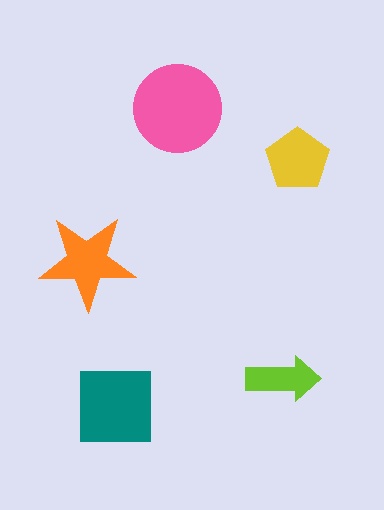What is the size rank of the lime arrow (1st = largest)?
5th.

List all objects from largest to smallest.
The pink circle, the teal square, the orange star, the yellow pentagon, the lime arrow.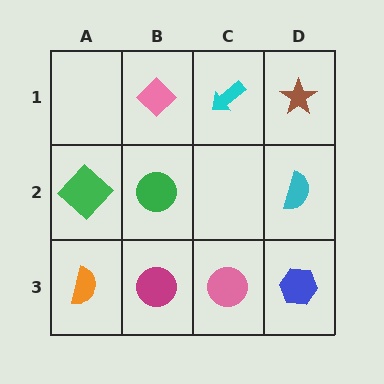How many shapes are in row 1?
3 shapes.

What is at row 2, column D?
A cyan semicircle.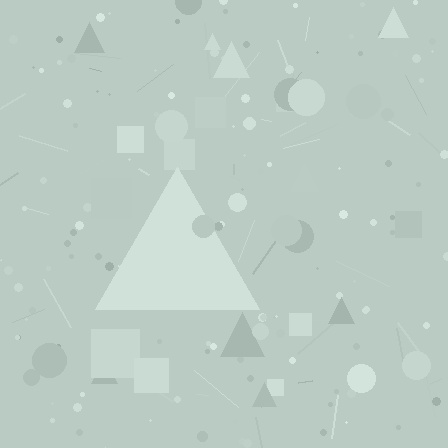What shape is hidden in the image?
A triangle is hidden in the image.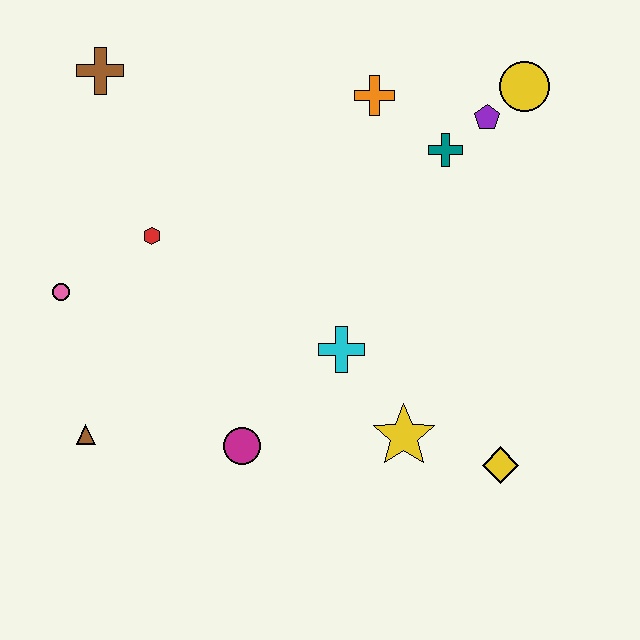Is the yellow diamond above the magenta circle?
No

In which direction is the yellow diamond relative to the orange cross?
The yellow diamond is below the orange cross.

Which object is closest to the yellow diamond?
The yellow star is closest to the yellow diamond.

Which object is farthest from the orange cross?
The brown triangle is farthest from the orange cross.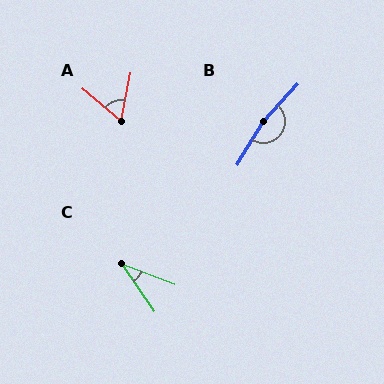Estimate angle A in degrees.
Approximately 61 degrees.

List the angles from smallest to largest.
C (35°), A (61°), B (169°).